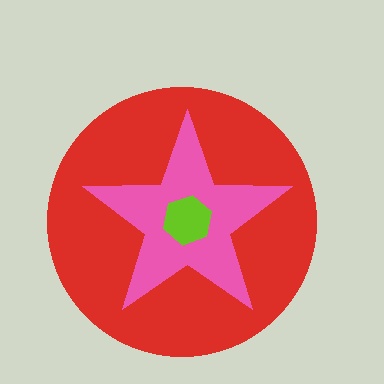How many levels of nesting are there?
3.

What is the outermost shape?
The red circle.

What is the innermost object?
The lime hexagon.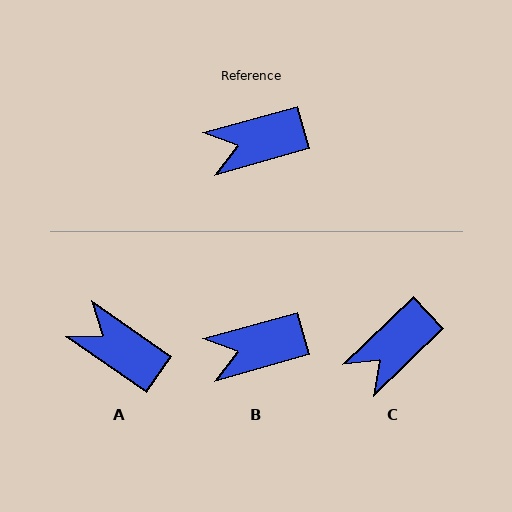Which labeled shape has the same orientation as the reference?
B.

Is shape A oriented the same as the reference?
No, it is off by about 51 degrees.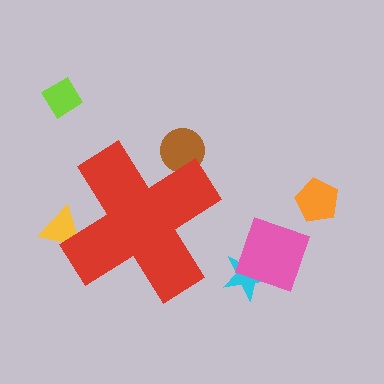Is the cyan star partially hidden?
No, the cyan star is fully visible.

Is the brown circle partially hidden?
Yes, the brown circle is partially hidden behind the red cross.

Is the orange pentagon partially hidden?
No, the orange pentagon is fully visible.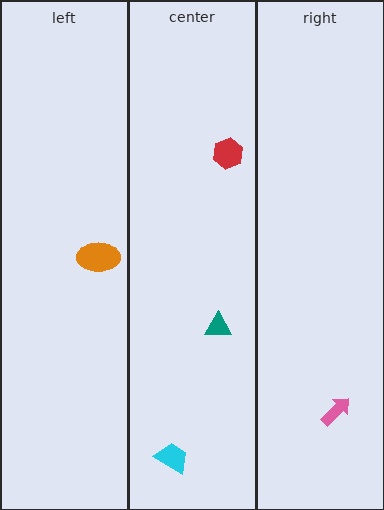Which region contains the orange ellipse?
The left region.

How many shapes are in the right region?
1.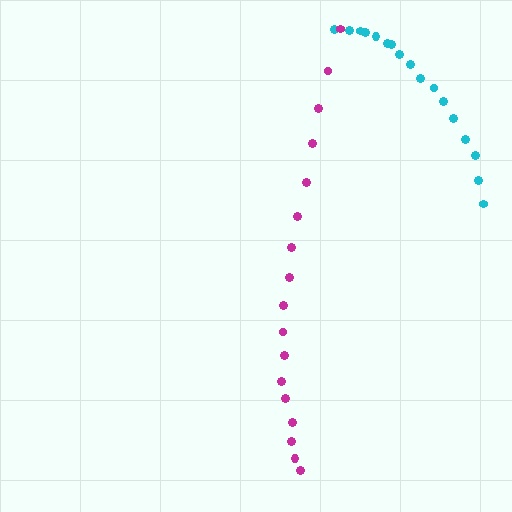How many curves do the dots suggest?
There are 2 distinct paths.